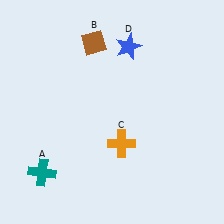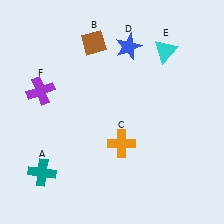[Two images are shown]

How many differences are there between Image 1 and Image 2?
There are 2 differences between the two images.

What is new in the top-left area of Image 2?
A purple cross (F) was added in the top-left area of Image 2.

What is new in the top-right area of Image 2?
A cyan triangle (E) was added in the top-right area of Image 2.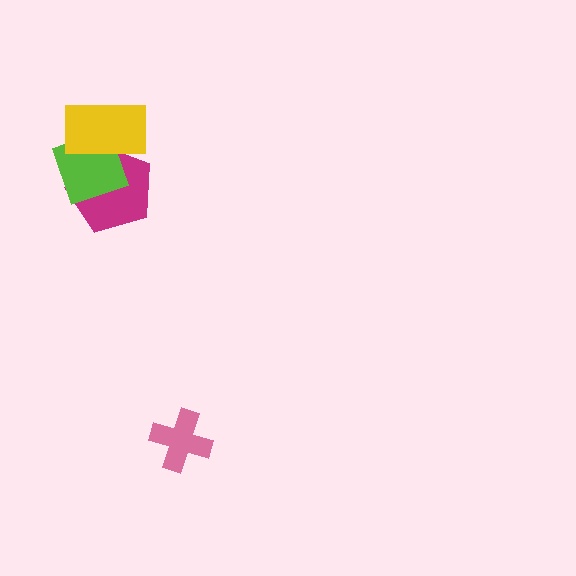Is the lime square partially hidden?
Yes, it is partially covered by another shape.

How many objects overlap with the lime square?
2 objects overlap with the lime square.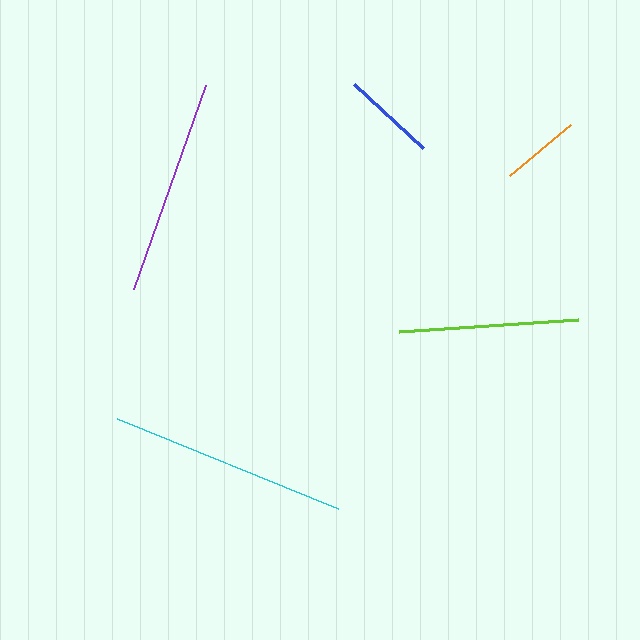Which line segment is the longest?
The cyan line is the longest at approximately 239 pixels.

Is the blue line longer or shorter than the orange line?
The blue line is longer than the orange line.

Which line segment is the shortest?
The orange line is the shortest at approximately 79 pixels.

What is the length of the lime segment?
The lime segment is approximately 179 pixels long.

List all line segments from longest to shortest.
From longest to shortest: cyan, purple, lime, blue, orange.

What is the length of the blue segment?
The blue segment is approximately 93 pixels long.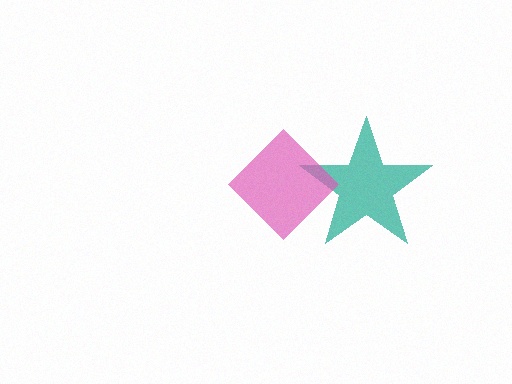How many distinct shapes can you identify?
There are 2 distinct shapes: a teal star, a pink diamond.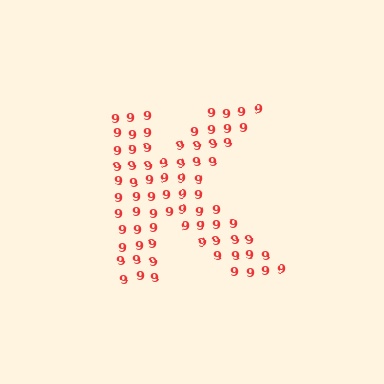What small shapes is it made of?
It is made of small digit 9's.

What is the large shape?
The large shape is the letter K.